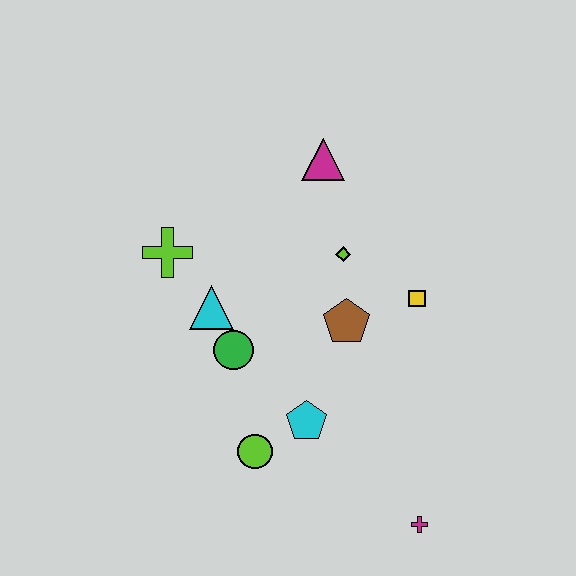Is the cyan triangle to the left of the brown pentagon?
Yes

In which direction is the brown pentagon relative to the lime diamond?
The brown pentagon is below the lime diamond.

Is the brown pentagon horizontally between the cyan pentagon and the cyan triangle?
No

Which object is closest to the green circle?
The cyan triangle is closest to the green circle.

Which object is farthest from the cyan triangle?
The magenta cross is farthest from the cyan triangle.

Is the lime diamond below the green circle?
No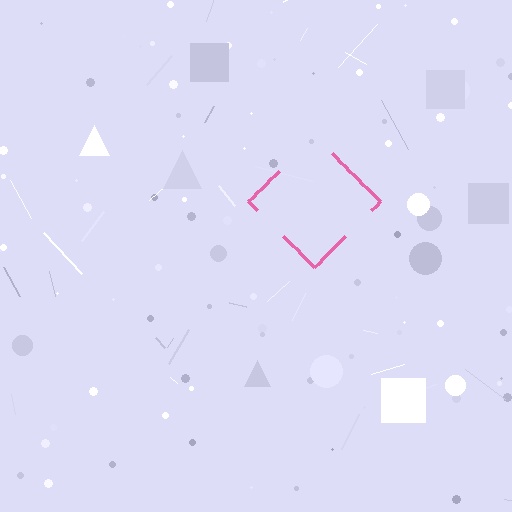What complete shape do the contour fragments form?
The contour fragments form a diamond.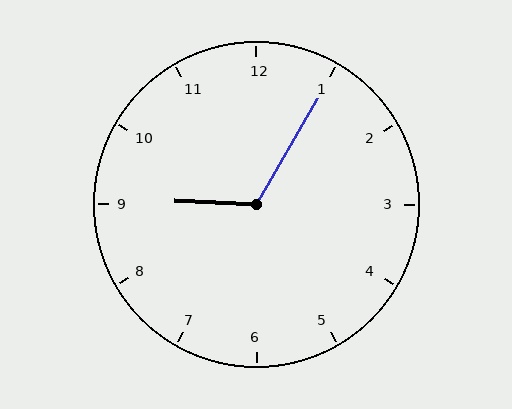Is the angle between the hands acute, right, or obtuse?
It is obtuse.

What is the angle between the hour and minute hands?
Approximately 118 degrees.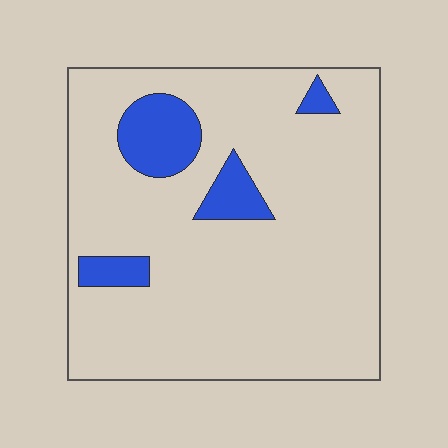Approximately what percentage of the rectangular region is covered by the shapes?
Approximately 10%.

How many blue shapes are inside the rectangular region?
4.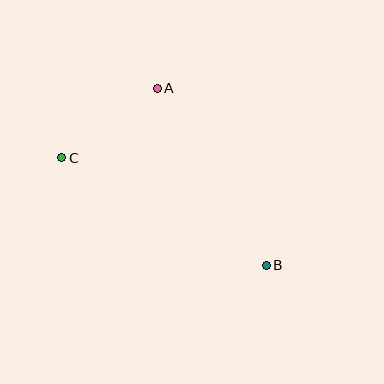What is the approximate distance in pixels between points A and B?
The distance between A and B is approximately 208 pixels.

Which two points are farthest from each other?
Points B and C are farthest from each other.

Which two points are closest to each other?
Points A and C are closest to each other.